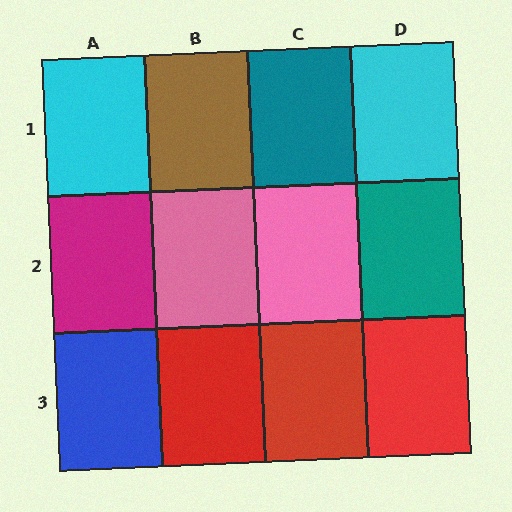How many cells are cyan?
2 cells are cyan.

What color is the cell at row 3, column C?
Red.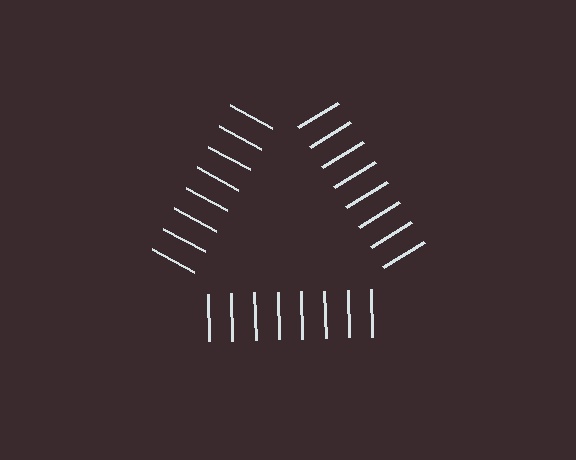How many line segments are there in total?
24 — 8 along each of the 3 edges.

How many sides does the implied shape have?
3 sides — the line-ends trace a triangle.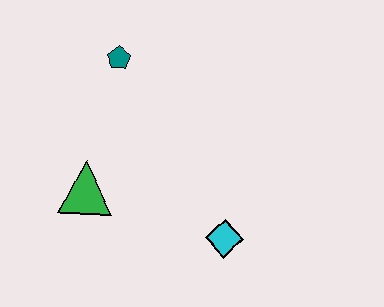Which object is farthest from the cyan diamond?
The teal pentagon is farthest from the cyan diamond.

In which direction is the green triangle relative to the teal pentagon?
The green triangle is below the teal pentagon.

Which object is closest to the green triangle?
The teal pentagon is closest to the green triangle.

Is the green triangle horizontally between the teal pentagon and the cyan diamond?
No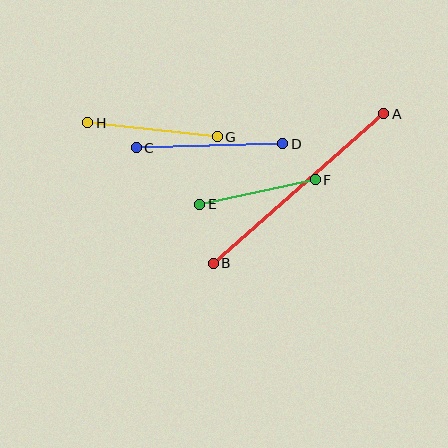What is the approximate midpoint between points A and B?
The midpoint is at approximately (299, 189) pixels.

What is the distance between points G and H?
The distance is approximately 130 pixels.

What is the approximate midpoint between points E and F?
The midpoint is at approximately (257, 192) pixels.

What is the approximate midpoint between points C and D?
The midpoint is at approximately (209, 146) pixels.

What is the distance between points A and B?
The distance is approximately 227 pixels.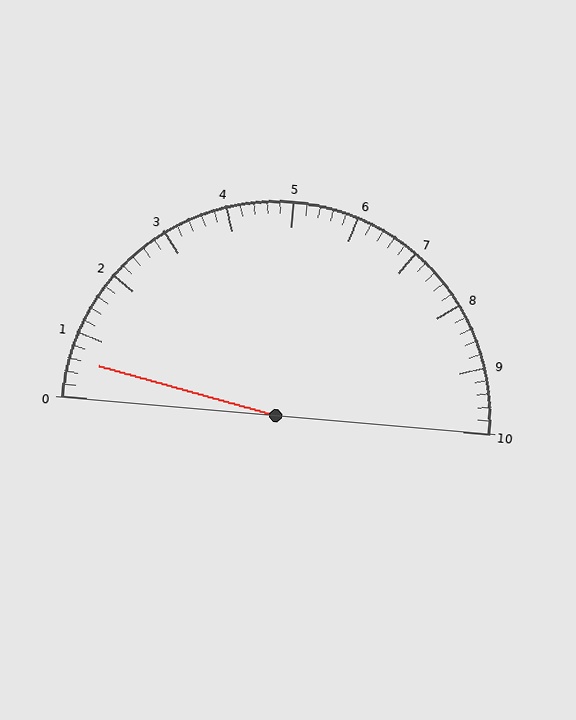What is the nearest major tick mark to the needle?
The nearest major tick mark is 1.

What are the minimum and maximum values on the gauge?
The gauge ranges from 0 to 10.